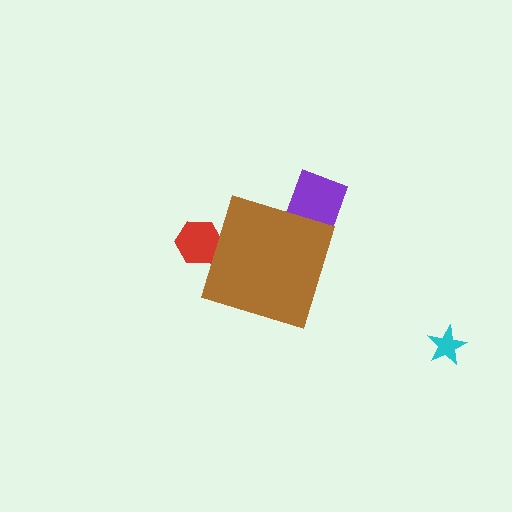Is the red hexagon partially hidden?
Yes, the red hexagon is partially hidden behind the brown diamond.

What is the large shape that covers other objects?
A brown diamond.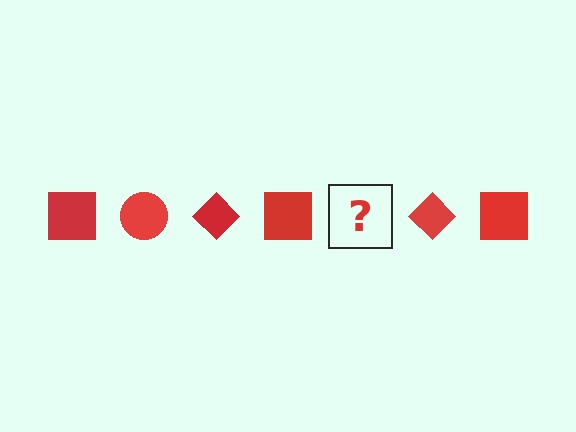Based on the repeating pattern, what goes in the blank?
The blank should be a red circle.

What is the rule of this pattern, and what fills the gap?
The rule is that the pattern cycles through square, circle, diamond shapes in red. The gap should be filled with a red circle.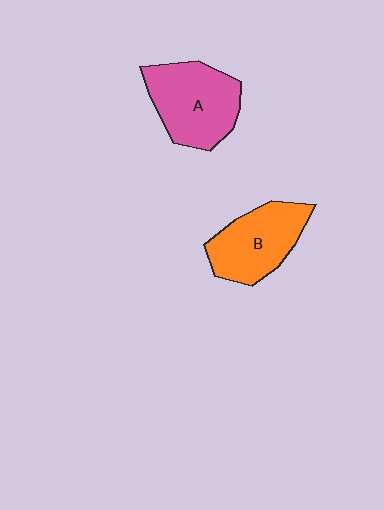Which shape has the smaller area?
Shape B (orange).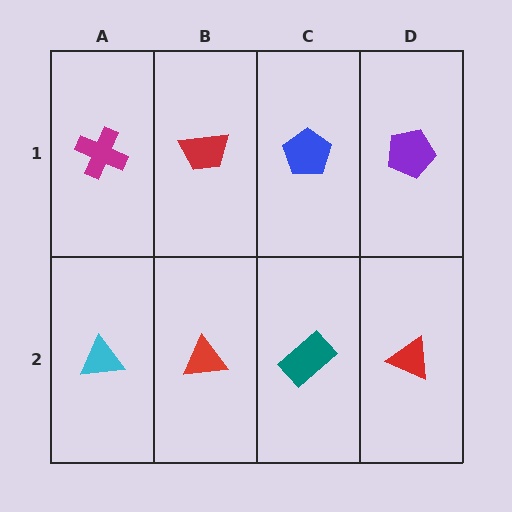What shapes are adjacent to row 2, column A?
A magenta cross (row 1, column A), a red triangle (row 2, column B).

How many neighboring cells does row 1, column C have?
3.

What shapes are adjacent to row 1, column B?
A red triangle (row 2, column B), a magenta cross (row 1, column A), a blue pentagon (row 1, column C).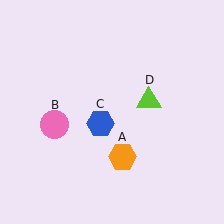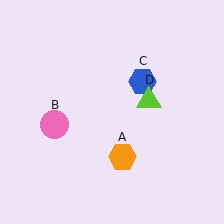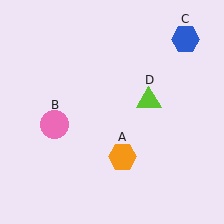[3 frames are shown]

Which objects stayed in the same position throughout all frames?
Orange hexagon (object A) and pink circle (object B) and lime triangle (object D) remained stationary.